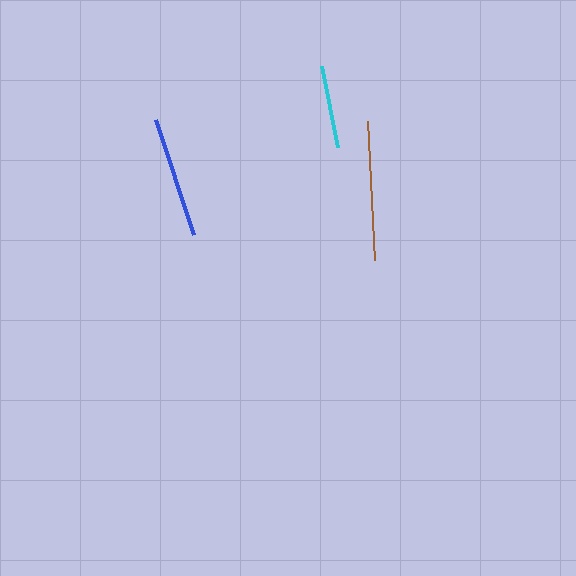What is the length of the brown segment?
The brown segment is approximately 140 pixels long.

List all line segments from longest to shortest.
From longest to shortest: brown, blue, cyan.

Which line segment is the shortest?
The cyan line is the shortest at approximately 83 pixels.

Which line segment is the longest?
The brown line is the longest at approximately 140 pixels.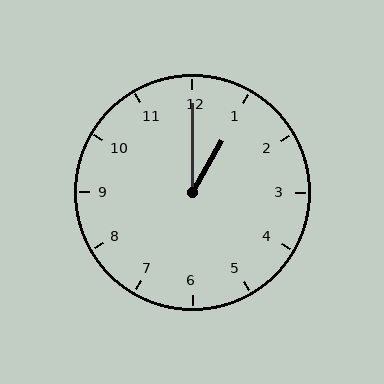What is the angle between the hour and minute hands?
Approximately 30 degrees.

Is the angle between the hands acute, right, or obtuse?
It is acute.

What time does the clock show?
1:00.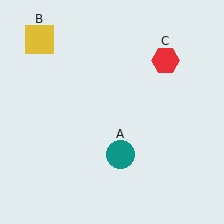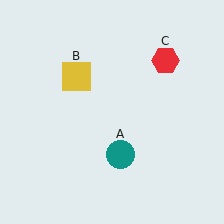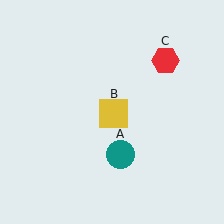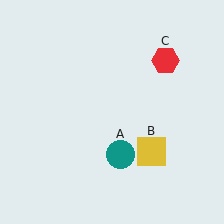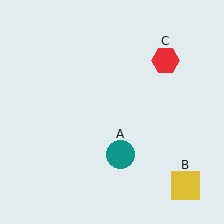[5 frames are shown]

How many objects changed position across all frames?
1 object changed position: yellow square (object B).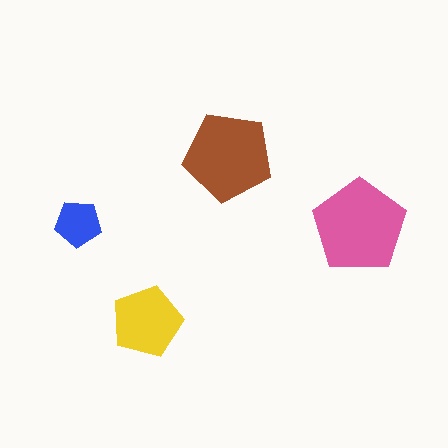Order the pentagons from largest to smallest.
the pink one, the brown one, the yellow one, the blue one.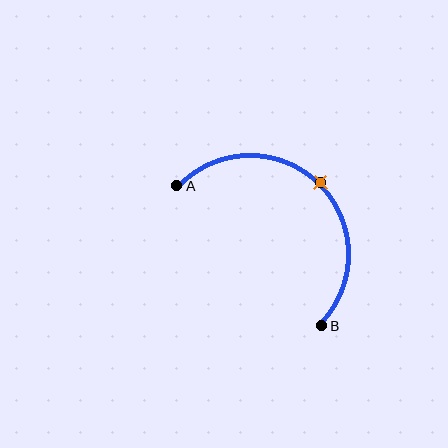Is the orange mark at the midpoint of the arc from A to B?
Yes. The orange mark lies on the arc at equal arc-length from both A and B — it is the arc midpoint.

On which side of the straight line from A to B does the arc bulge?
The arc bulges above and to the right of the straight line connecting A and B.